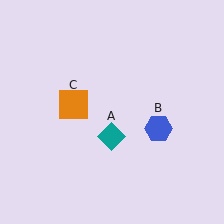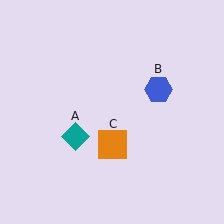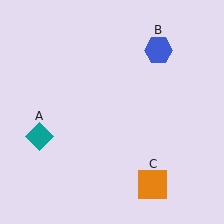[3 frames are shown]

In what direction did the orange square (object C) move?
The orange square (object C) moved down and to the right.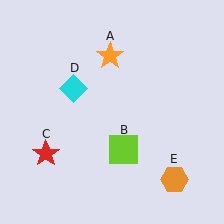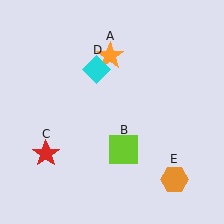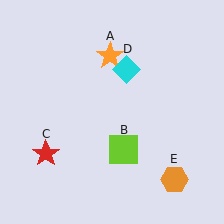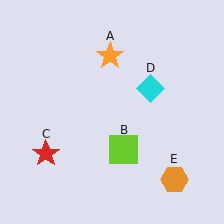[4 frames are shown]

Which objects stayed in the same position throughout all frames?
Orange star (object A) and lime square (object B) and red star (object C) and orange hexagon (object E) remained stationary.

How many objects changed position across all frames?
1 object changed position: cyan diamond (object D).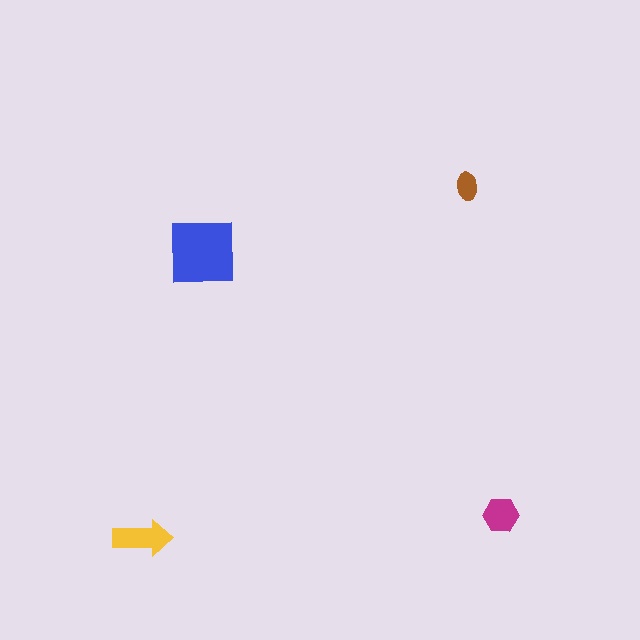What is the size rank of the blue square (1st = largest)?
1st.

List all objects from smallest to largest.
The brown ellipse, the magenta hexagon, the yellow arrow, the blue square.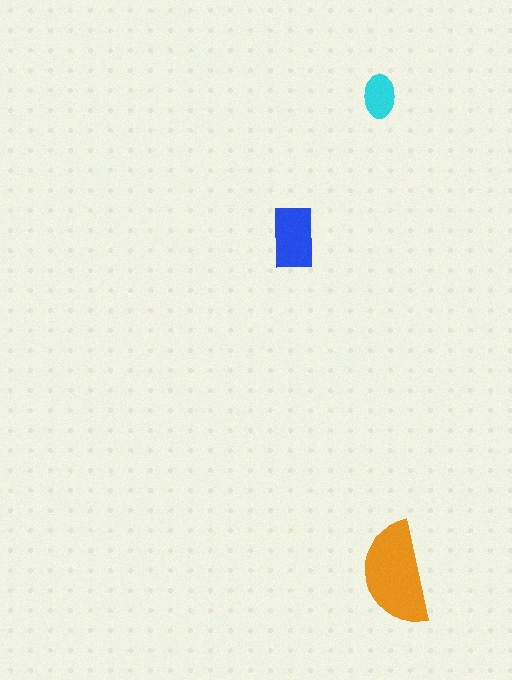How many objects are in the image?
There are 3 objects in the image.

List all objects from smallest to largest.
The cyan ellipse, the blue rectangle, the orange semicircle.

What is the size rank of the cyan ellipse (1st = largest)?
3rd.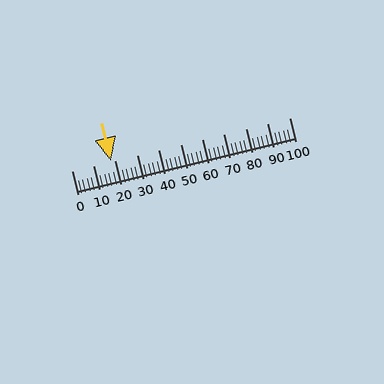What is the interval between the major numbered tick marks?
The major tick marks are spaced 10 units apart.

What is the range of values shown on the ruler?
The ruler shows values from 0 to 100.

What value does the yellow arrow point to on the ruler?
The yellow arrow points to approximately 18.